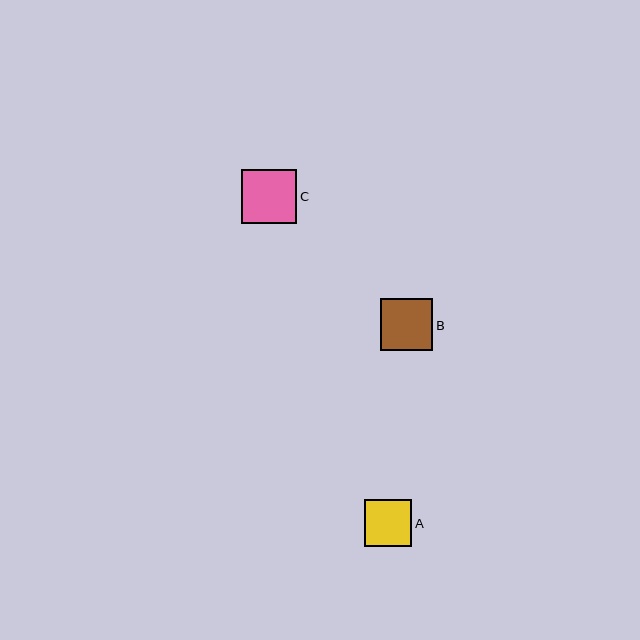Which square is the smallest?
Square A is the smallest with a size of approximately 47 pixels.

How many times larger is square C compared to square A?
Square C is approximately 1.2 times the size of square A.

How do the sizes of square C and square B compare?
Square C and square B are approximately the same size.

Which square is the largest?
Square C is the largest with a size of approximately 55 pixels.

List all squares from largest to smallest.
From largest to smallest: C, B, A.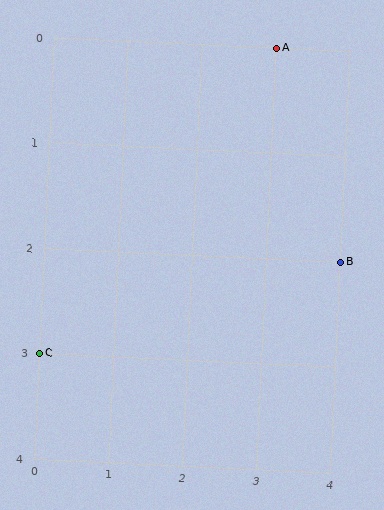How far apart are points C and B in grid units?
Points C and B are 4 columns and 1 row apart (about 4.1 grid units diagonally).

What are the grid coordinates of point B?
Point B is at grid coordinates (4, 2).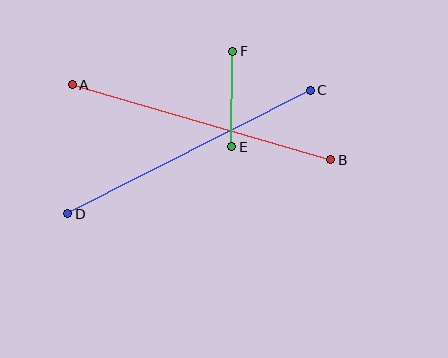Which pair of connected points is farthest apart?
Points C and D are farthest apart.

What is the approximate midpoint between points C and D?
The midpoint is at approximately (189, 152) pixels.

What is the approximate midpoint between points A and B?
The midpoint is at approximately (201, 122) pixels.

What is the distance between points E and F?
The distance is approximately 95 pixels.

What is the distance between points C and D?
The distance is approximately 272 pixels.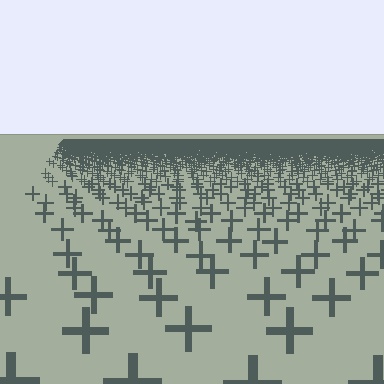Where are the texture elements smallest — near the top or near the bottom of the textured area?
Near the top.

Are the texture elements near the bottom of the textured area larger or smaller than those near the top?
Larger. Near the bottom, elements are closer to the viewer and appear at a bigger on-screen size.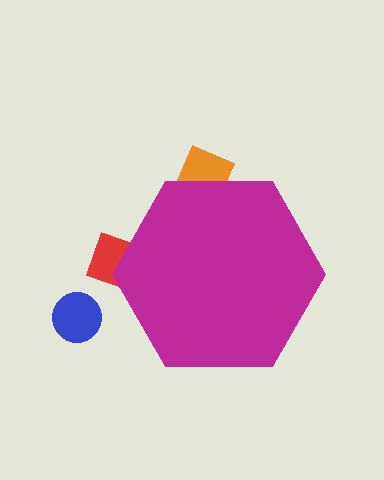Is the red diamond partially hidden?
Yes, the red diamond is partially hidden behind the magenta hexagon.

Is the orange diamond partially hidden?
Yes, the orange diamond is partially hidden behind the magenta hexagon.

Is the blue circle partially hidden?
No, the blue circle is fully visible.